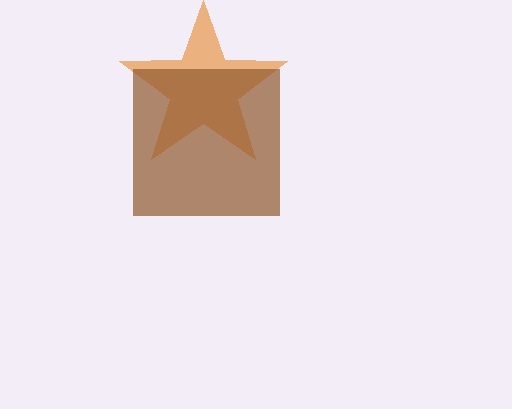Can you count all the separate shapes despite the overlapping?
Yes, there are 2 separate shapes.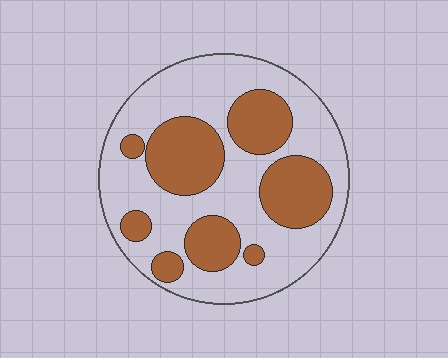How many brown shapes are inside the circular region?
8.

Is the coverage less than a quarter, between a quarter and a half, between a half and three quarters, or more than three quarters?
Between a quarter and a half.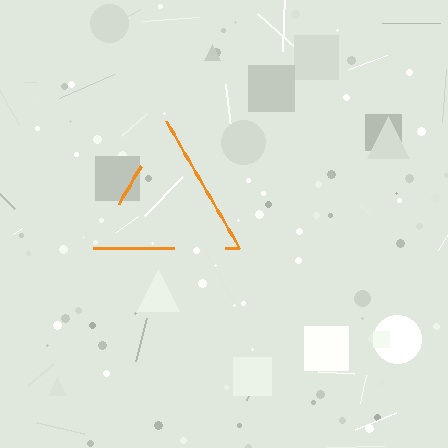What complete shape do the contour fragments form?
The contour fragments form a triangle.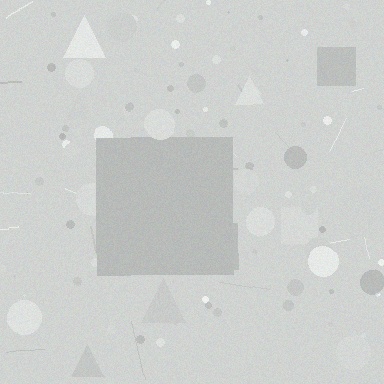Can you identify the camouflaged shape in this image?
The camouflaged shape is a square.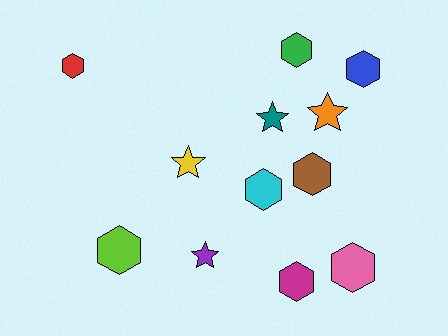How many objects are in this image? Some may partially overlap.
There are 12 objects.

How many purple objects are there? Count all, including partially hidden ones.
There is 1 purple object.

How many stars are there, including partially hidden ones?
There are 4 stars.